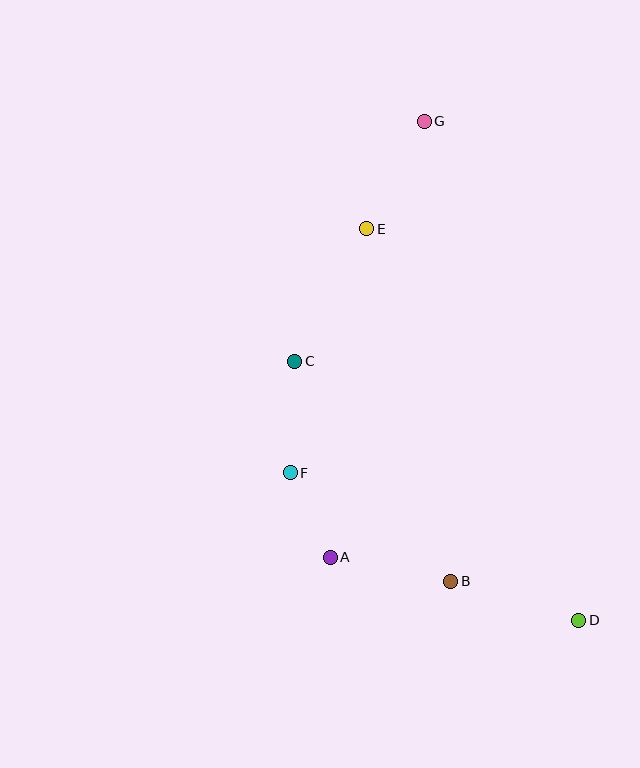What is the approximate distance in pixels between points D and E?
The distance between D and E is approximately 445 pixels.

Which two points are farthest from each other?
Points D and G are farthest from each other.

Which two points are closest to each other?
Points A and F are closest to each other.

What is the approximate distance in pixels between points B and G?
The distance between B and G is approximately 461 pixels.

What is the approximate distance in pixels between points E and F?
The distance between E and F is approximately 255 pixels.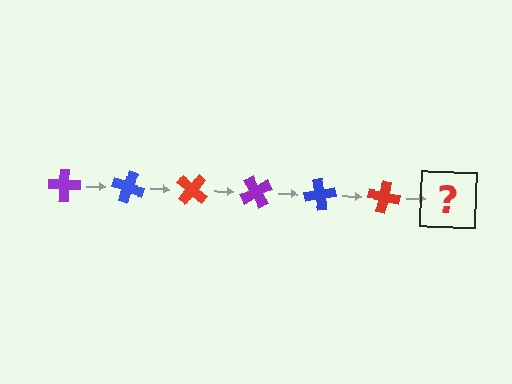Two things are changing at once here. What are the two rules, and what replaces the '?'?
The two rules are that it rotates 20 degrees each step and the color cycles through purple, blue, and red. The '?' should be a purple cross, rotated 120 degrees from the start.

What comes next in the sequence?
The next element should be a purple cross, rotated 120 degrees from the start.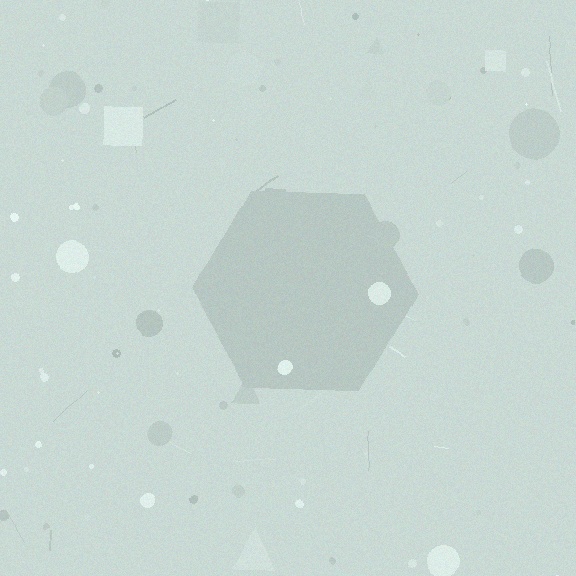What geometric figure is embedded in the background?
A hexagon is embedded in the background.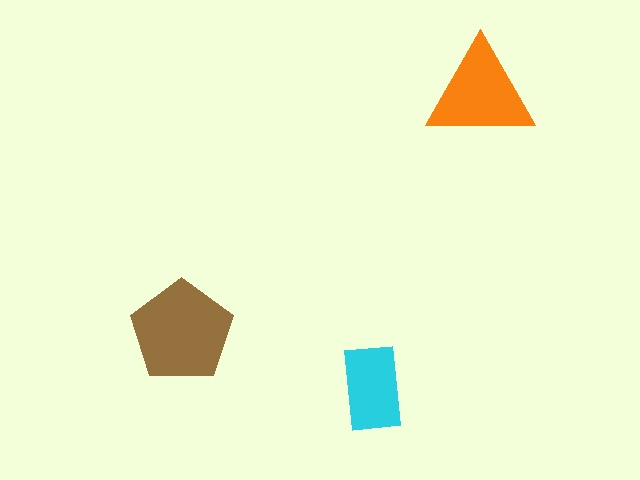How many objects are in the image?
There are 3 objects in the image.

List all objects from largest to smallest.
The brown pentagon, the orange triangle, the cyan rectangle.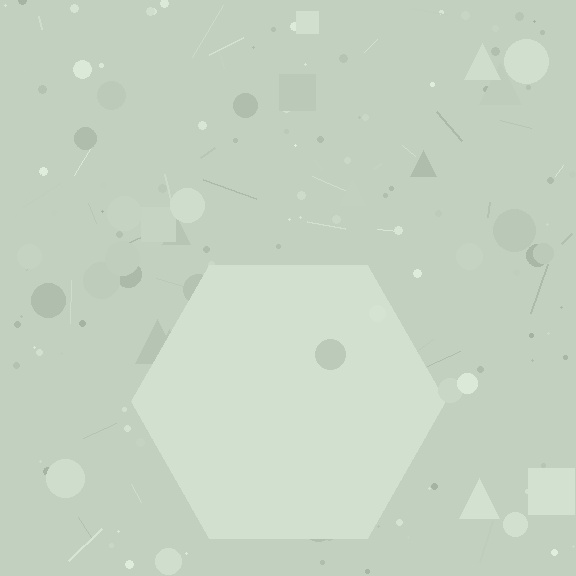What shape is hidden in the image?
A hexagon is hidden in the image.